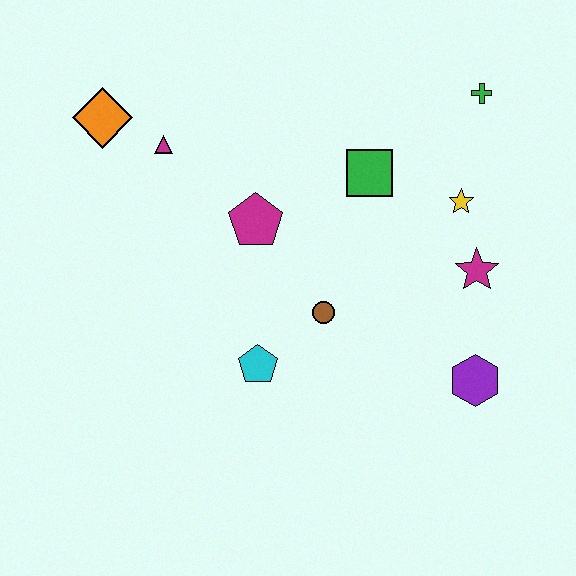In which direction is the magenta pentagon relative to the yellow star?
The magenta pentagon is to the left of the yellow star.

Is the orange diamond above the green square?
Yes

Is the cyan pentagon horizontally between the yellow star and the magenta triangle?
Yes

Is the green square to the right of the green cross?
No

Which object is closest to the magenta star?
The yellow star is closest to the magenta star.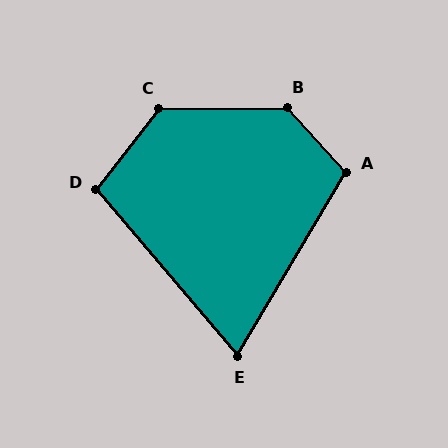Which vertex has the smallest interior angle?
E, at approximately 71 degrees.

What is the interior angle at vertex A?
Approximately 107 degrees (obtuse).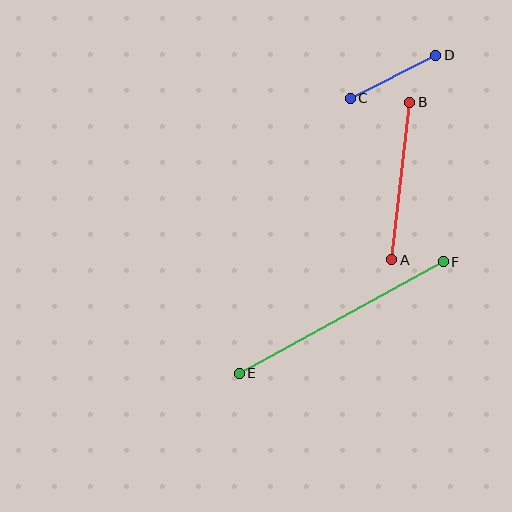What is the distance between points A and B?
The distance is approximately 158 pixels.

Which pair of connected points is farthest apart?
Points E and F are farthest apart.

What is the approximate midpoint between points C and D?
The midpoint is at approximately (393, 77) pixels.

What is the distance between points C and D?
The distance is approximately 96 pixels.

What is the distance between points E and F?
The distance is approximately 232 pixels.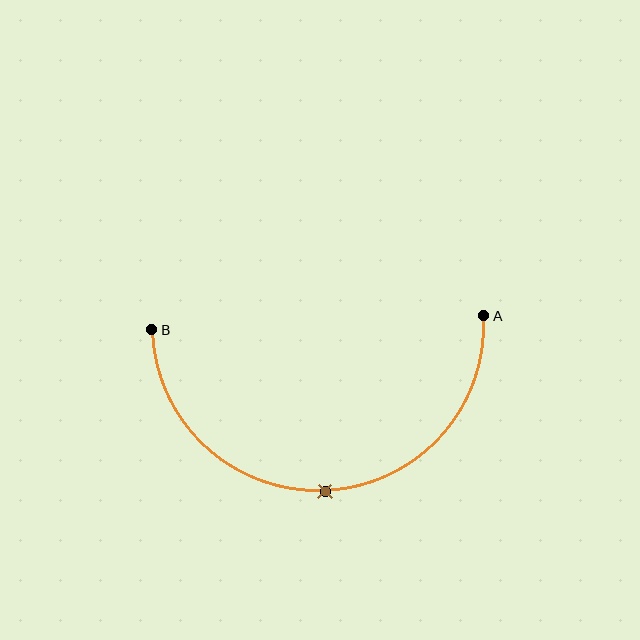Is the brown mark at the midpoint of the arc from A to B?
Yes. The brown mark lies on the arc at equal arc-length from both A and B — it is the arc midpoint.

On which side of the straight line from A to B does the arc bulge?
The arc bulges below the straight line connecting A and B.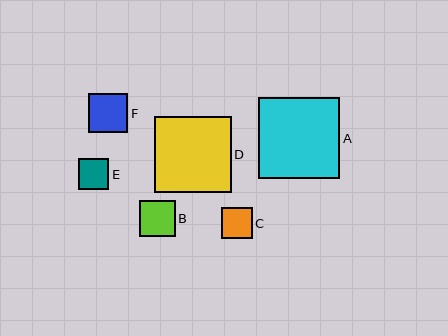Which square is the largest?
Square A is the largest with a size of approximately 81 pixels.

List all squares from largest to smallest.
From largest to smallest: A, D, F, B, C, E.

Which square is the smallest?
Square E is the smallest with a size of approximately 30 pixels.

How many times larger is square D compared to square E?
Square D is approximately 2.5 times the size of square E.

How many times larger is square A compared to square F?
Square A is approximately 2.1 times the size of square F.